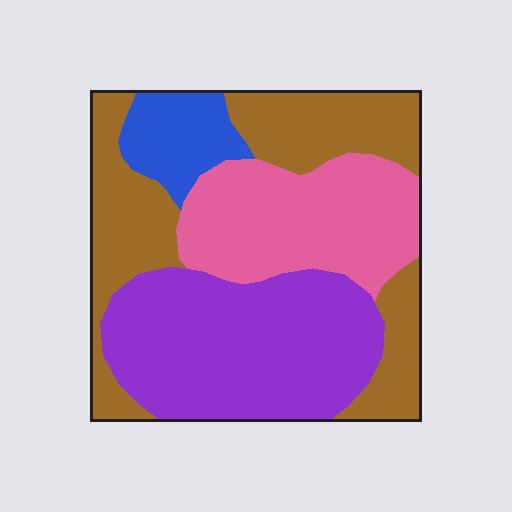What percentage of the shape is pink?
Pink takes up between a sixth and a third of the shape.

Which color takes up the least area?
Blue, at roughly 10%.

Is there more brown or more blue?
Brown.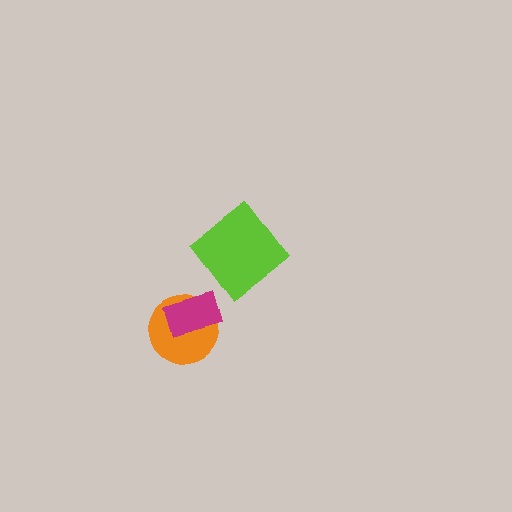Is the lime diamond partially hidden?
No, no other shape covers it.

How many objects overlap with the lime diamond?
0 objects overlap with the lime diamond.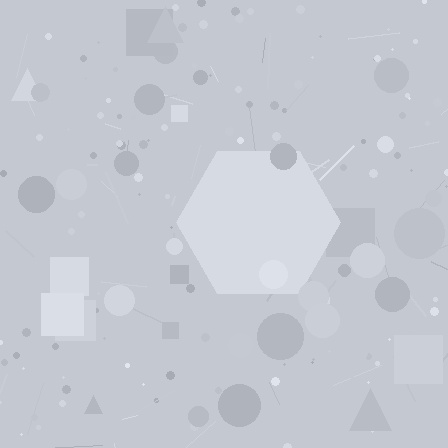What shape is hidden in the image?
A hexagon is hidden in the image.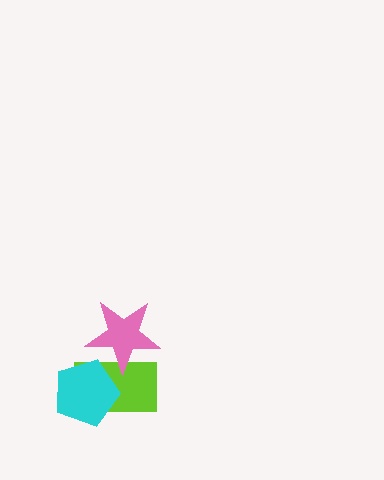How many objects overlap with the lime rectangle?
2 objects overlap with the lime rectangle.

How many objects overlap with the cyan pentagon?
1 object overlaps with the cyan pentagon.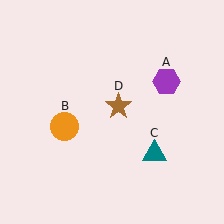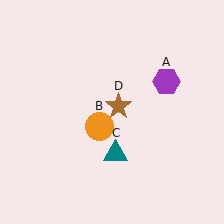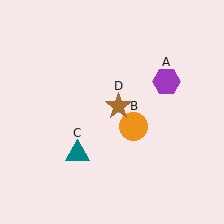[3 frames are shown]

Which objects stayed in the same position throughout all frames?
Purple hexagon (object A) and brown star (object D) remained stationary.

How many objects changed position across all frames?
2 objects changed position: orange circle (object B), teal triangle (object C).